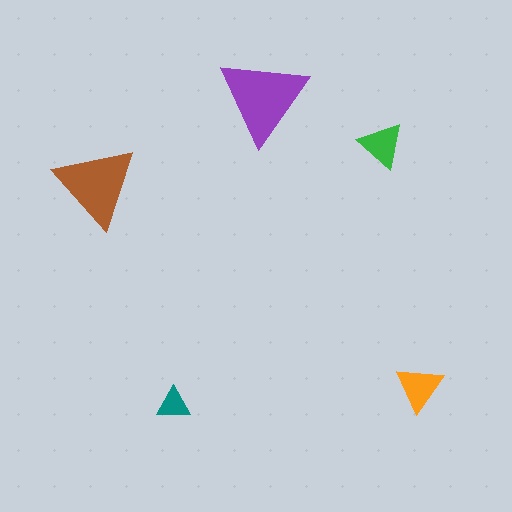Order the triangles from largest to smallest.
the purple one, the brown one, the orange one, the green one, the teal one.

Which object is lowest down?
The teal triangle is bottommost.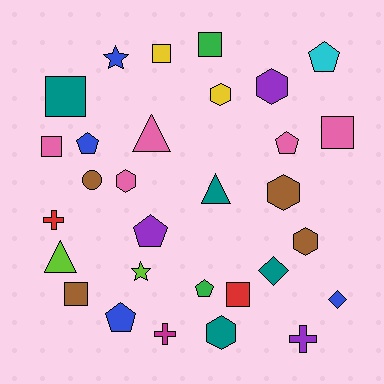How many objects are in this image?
There are 30 objects.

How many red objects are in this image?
There are 2 red objects.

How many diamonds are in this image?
There are 2 diamonds.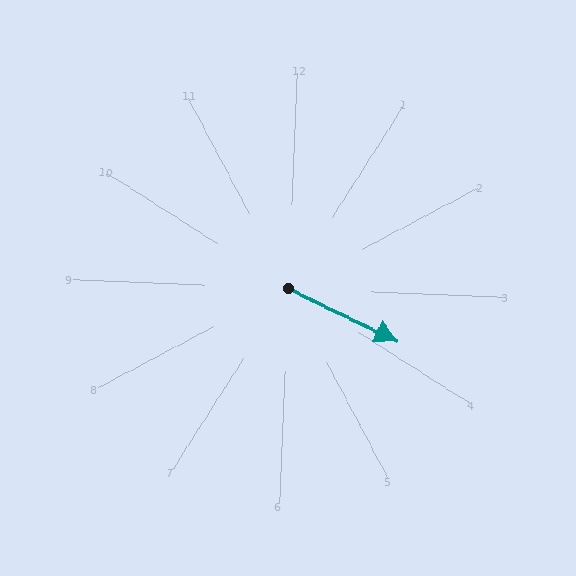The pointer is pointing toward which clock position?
Roughly 4 o'clock.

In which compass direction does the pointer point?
Southeast.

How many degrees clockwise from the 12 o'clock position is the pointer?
Approximately 114 degrees.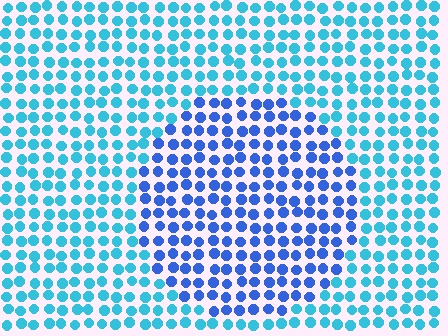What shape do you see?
I see a circle.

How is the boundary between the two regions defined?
The boundary is defined purely by a slight shift in hue (about 34 degrees). Spacing, size, and orientation are identical on both sides.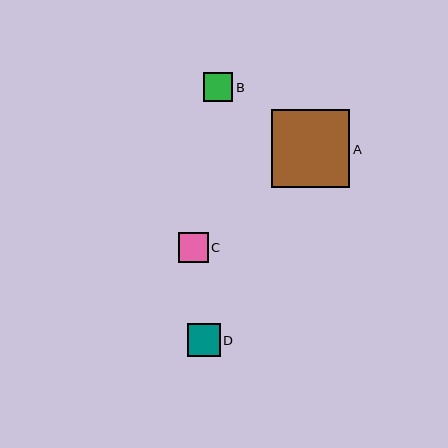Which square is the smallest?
Square B is the smallest with a size of approximately 29 pixels.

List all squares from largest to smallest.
From largest to smallest: A, D, C, B.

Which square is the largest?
Square A is the largest with a size of approximately 79 pixels.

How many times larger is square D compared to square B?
Square D is approximately 1.1 times the size of square B.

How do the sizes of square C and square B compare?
Square C and square B are approximately the same size.